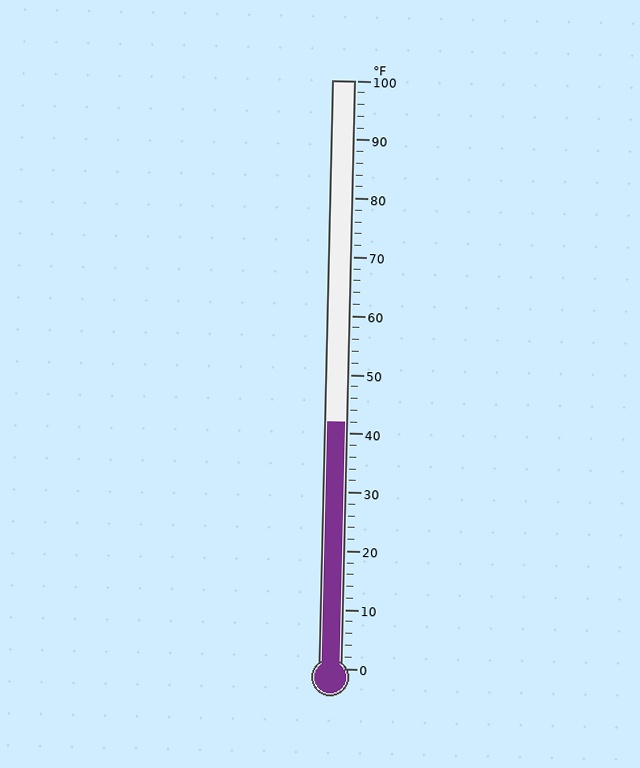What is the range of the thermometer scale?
The thermometer scale ranges from 0°F to 100°F.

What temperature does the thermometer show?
The thermometer shows approximately 42°F.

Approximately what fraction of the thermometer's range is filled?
The thermometer is filled to approximately 40% of its range.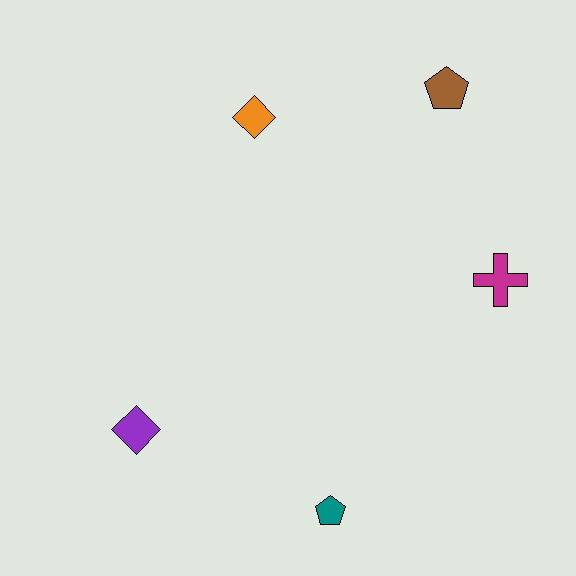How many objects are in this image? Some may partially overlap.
There are 5 objects.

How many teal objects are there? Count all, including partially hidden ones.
There is 1 teal object.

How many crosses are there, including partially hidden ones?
There is 1 cross.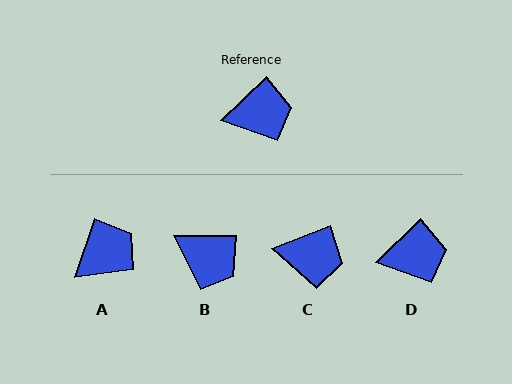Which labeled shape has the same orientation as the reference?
D.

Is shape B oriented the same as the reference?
No, it is off by about 44 degrees.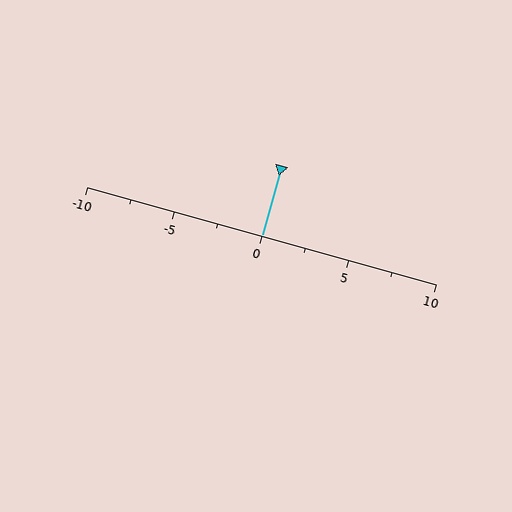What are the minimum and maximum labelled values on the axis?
The axis runs from -10 to 10.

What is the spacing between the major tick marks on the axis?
The major ticks are spaced 5 apart.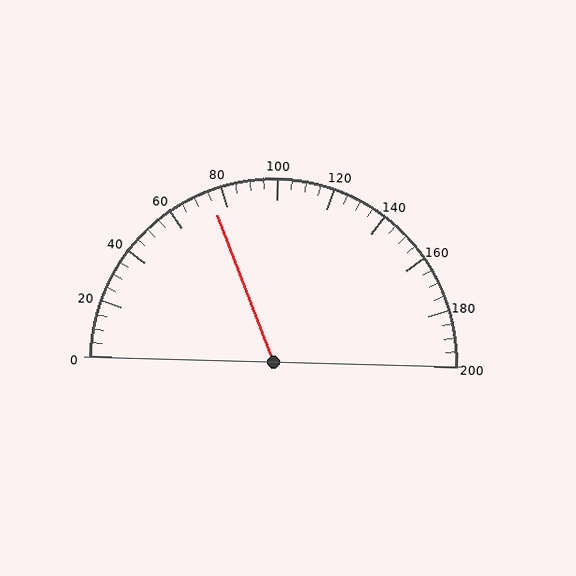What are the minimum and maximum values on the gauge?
The gauge ranges from 0 to 200.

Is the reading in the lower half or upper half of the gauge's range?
The reading is in the lower half of the range (0 to 200).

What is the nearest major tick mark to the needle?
The nearest major tick mark is 80.